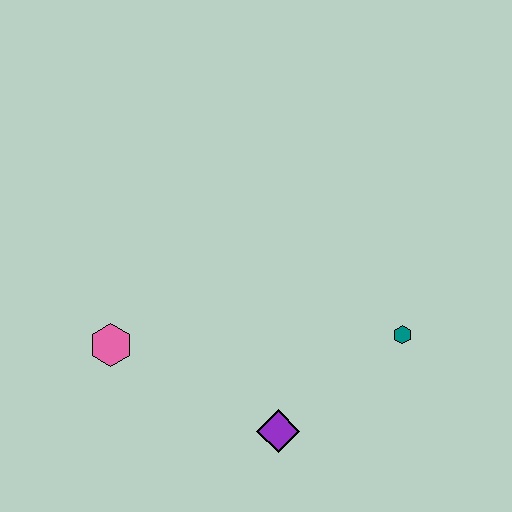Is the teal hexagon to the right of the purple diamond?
Yes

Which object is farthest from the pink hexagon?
The teal hexagon is farthest from the pink hexagon.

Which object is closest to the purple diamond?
The teal hexagon is closest to the purple diamond.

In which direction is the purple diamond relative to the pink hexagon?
The purple diamond is to the right of the pink hexagon.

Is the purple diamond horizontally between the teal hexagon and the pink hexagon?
Yes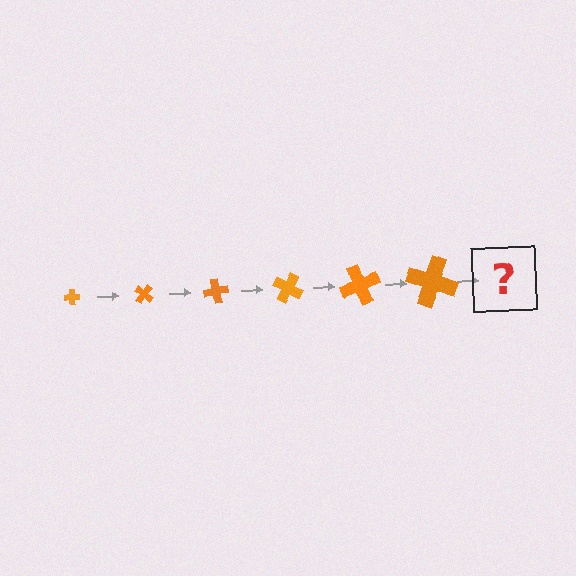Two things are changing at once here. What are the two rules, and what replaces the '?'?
The two rules are that the cross grows larger each step and it rotates 40 degrees each step. The '?' should be a cross, larger than the previous one and rotated 240 degrees from the start.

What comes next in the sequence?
The next element should be a cross, larger than the previous one and rotated 240 degrees from the start.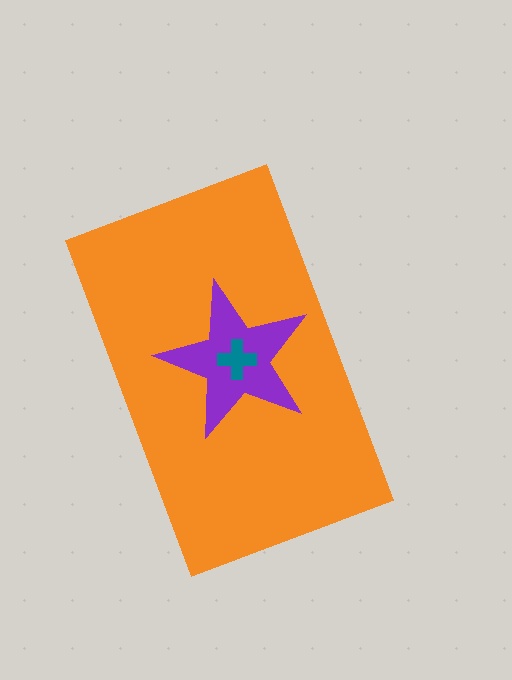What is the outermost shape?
The orange rectangle.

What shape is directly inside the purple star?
The teal cross.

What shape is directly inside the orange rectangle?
The purple star.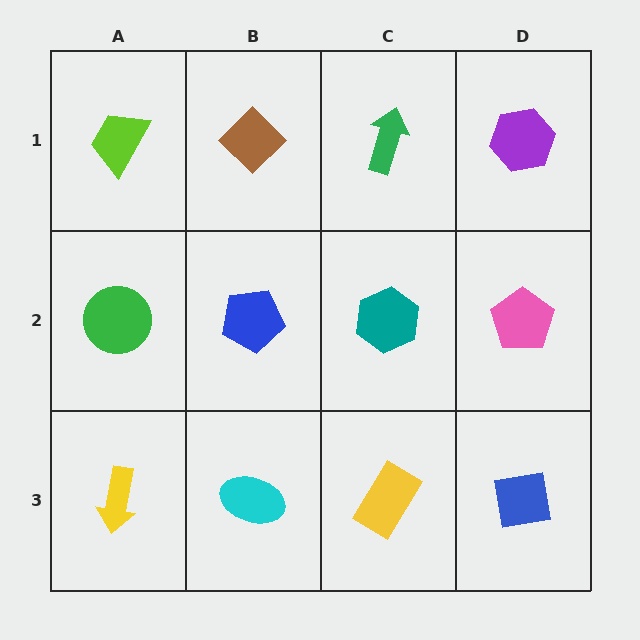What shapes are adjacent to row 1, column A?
A green circle (row 2, column A), a brown diamond (row 1, column B).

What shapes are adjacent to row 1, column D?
A pink pentagon (row 2, column D), a green arrow (row 1, column C).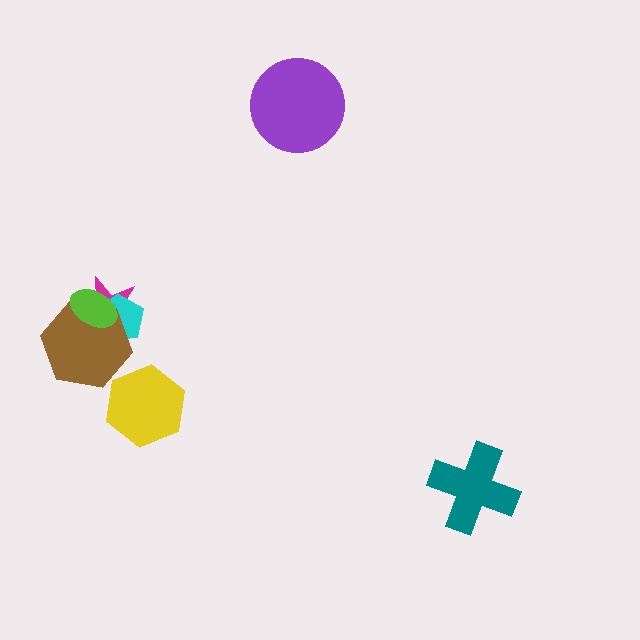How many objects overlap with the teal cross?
0 objects overlap with the teal cross.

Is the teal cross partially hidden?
No, no other shape covers it.